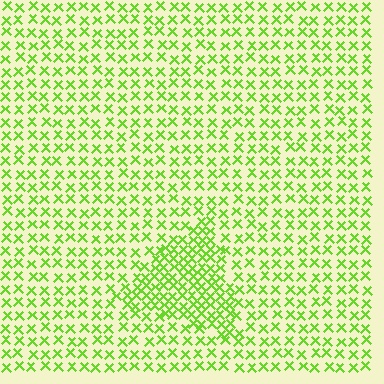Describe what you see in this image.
The image contains small lime elements arranged at two different densities. A triangle-shaped region is visible where the elements are more densely packed than the surrounding area.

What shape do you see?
I see a triangle.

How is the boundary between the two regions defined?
The boundary is defined by a change in element density (approximately 1.9x ratio). All elements are the same color, size, and shape.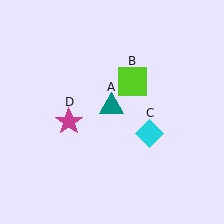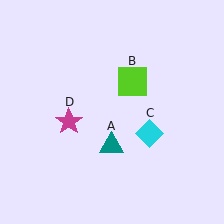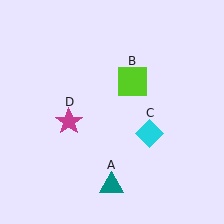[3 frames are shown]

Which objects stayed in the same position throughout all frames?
Lime square (object B) and cyan diamond (object C) and magenta star (object D) remained stationary.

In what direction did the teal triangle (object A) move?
The teal triangle (object A) moved down.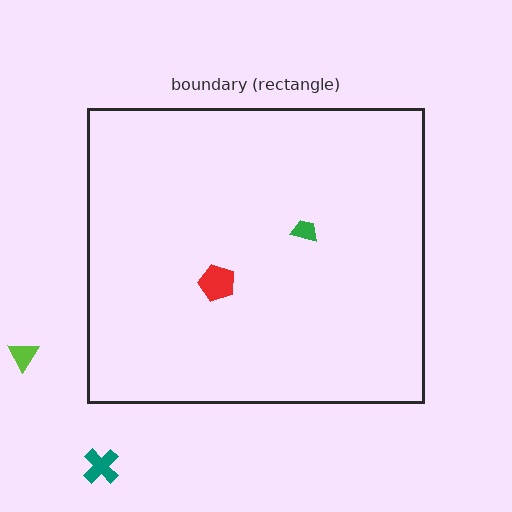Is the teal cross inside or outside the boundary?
Outside.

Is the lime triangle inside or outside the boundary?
Outside.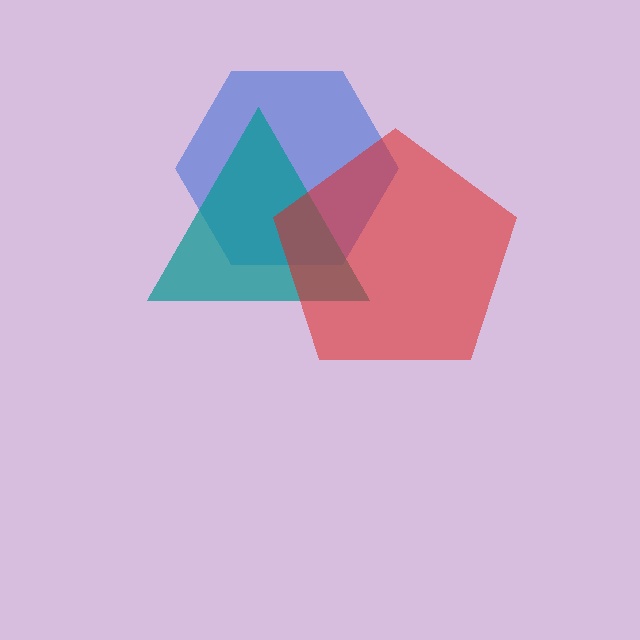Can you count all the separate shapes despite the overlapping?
Yes, there are 3 separate shapes.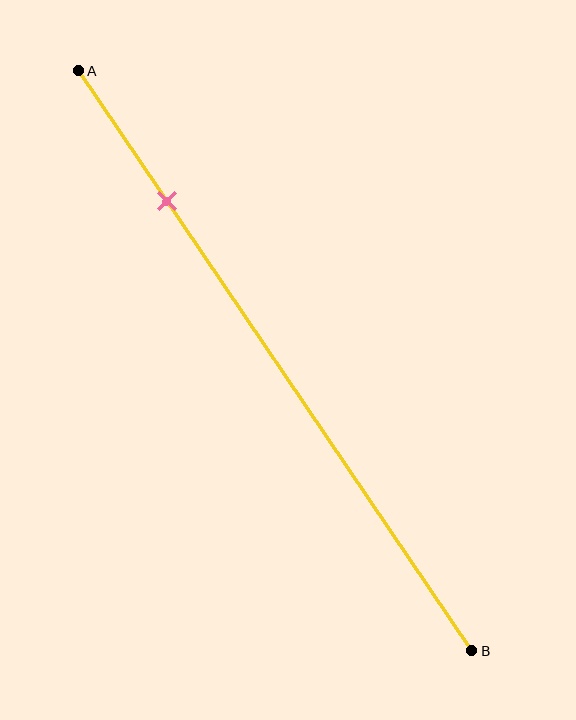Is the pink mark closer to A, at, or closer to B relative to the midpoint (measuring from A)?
The pink mark is closer to point A than the midpoint of segment AB.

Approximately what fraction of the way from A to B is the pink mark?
The pink mark is approximately 25% of the way from A to B.